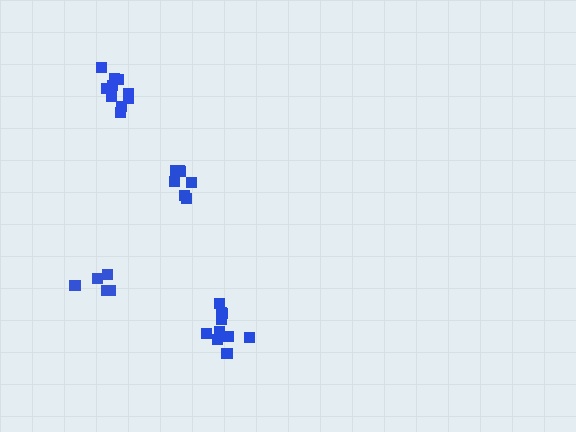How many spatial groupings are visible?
There are 4 spatial groupings.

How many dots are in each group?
Group 1: 5 dots, Group 2: 11 dots, Group 3: 7 dots, Group 4: 10 dots (33 total).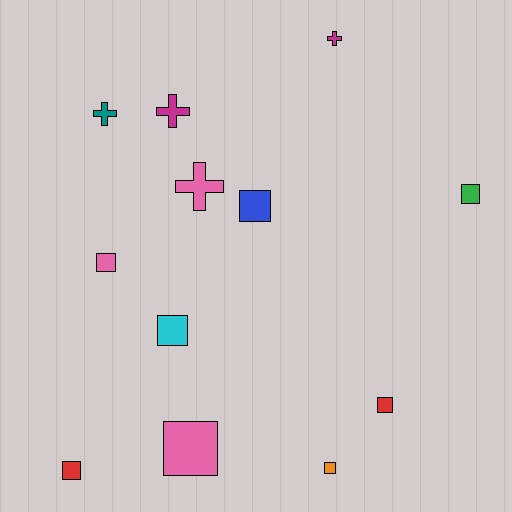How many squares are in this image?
There are 8 squares.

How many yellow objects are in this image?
There are no yellow objects.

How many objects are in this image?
There are 12 objects.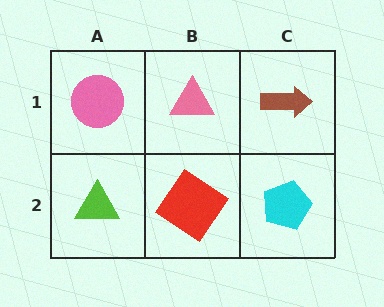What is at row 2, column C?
A cyan pentagon.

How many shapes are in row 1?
3 shapes.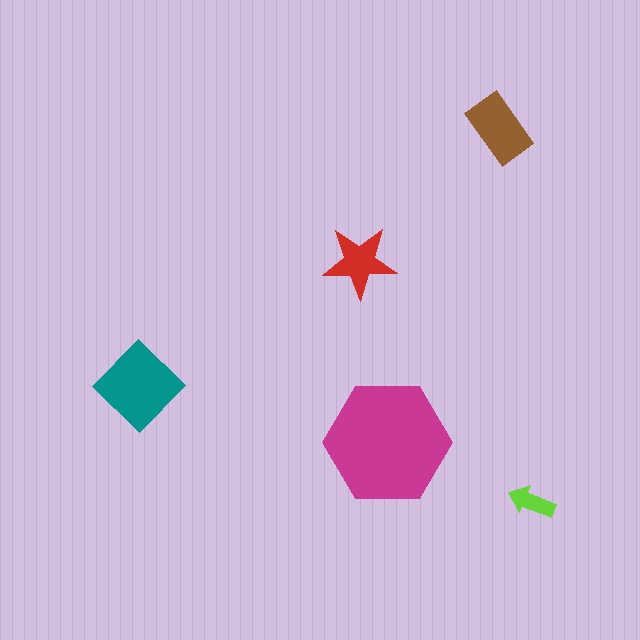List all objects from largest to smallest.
The magenta hexagon, the teal diamond, the brown rectangle, the red star, the lime arrow.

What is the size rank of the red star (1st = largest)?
4th.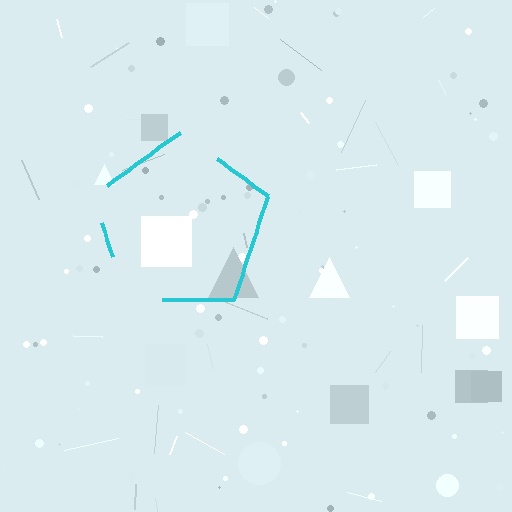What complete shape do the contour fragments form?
The contour fragments form a pentagon.